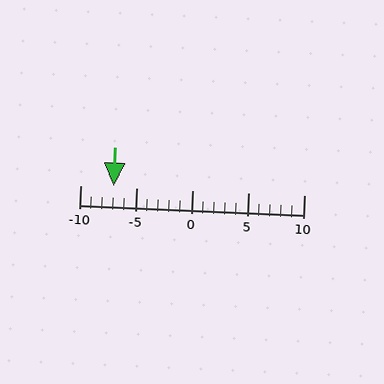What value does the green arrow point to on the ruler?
The green arrow points to approximately -7.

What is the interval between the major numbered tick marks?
The major tick marks are spaced 5 units apart.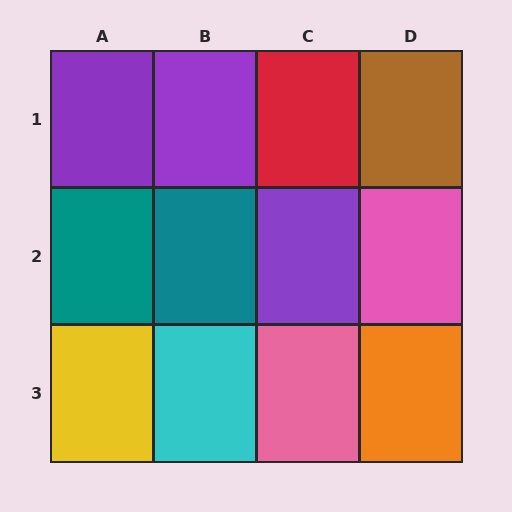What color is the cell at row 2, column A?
Teal.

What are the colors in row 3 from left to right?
Yellow, cyan, pink, orange.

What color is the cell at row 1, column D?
Brown.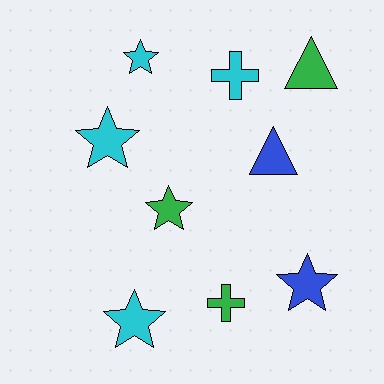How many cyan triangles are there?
There are no cyan triangles.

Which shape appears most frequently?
Star, with 5 objects.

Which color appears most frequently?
Cyan, with 4 objects.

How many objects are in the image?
There are 9 objects.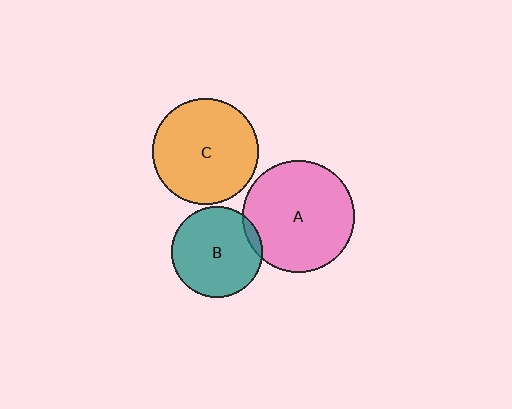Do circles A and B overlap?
Yes.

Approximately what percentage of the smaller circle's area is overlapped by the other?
Approximately 5%.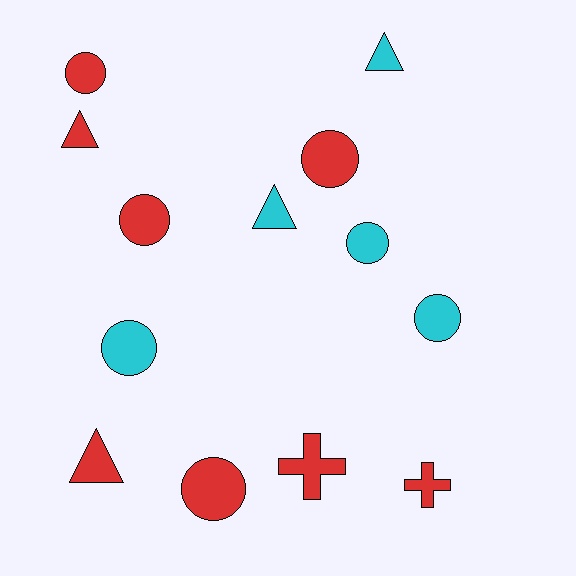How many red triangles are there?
There are 2 red triangles.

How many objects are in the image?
There are 13 objects.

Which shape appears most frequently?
Circle, with 7 objects.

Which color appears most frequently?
Red, with 8 objects.